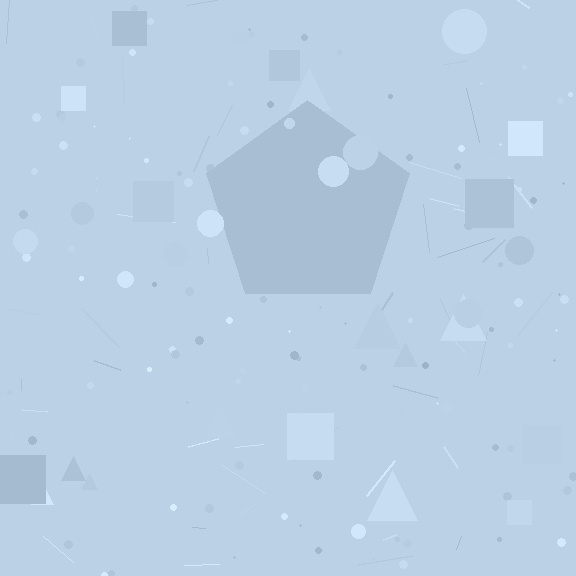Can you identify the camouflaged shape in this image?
The camouflaged shape is a pentagon.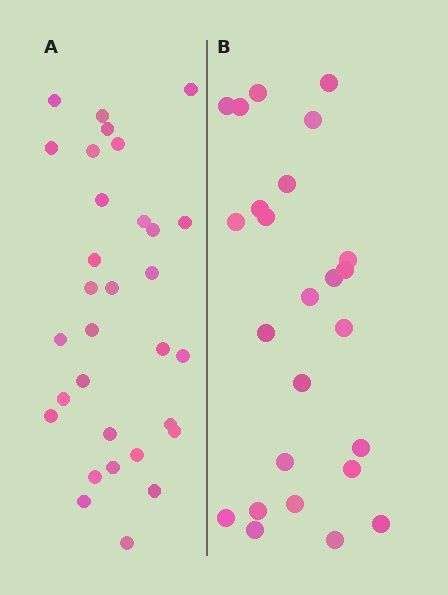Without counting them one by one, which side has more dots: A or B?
Region A (the left region) has more dots.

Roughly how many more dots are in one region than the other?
Region A has about 6 more dots than region B.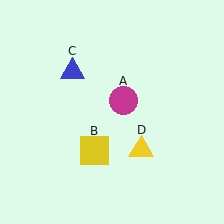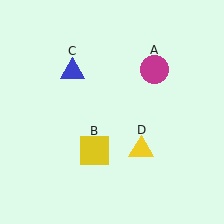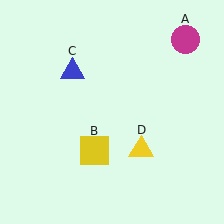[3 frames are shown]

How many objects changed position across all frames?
1 object changed position: magenta circle (object A).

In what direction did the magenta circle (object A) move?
The magenta circle (object A) moved up and to the right.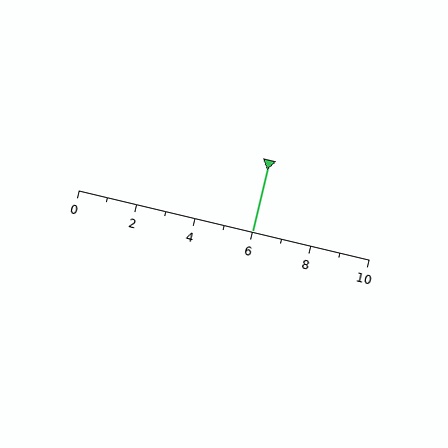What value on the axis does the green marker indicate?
The marker indicates approximately 6.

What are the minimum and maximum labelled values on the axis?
The axis runs from 0 to 10.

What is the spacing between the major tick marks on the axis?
The major ticks are spaced 2 apart.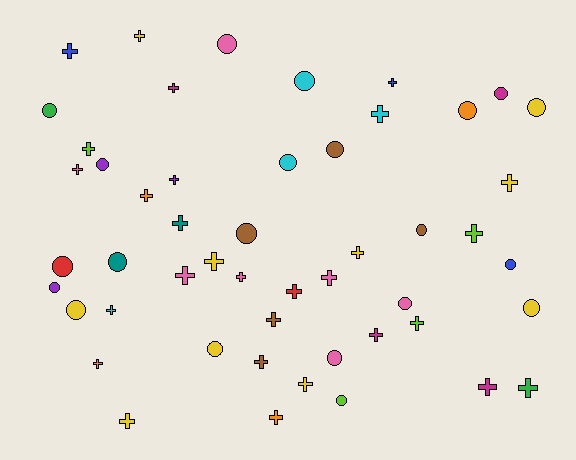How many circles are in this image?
There are 21 circles.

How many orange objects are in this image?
There are 4 orange objects.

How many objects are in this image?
There are 50 objects.